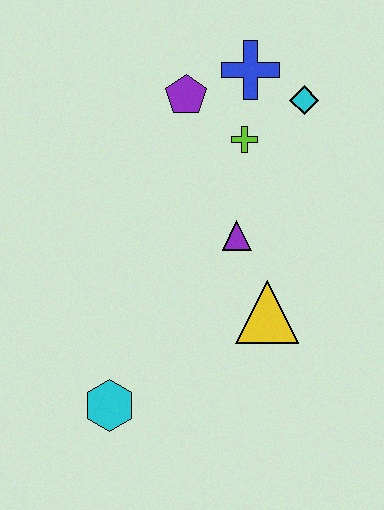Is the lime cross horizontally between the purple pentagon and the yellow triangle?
Yes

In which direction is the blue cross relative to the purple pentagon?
The blue cross is to the right of the purple pentagon.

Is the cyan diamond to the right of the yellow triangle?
Yes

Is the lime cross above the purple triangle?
Yes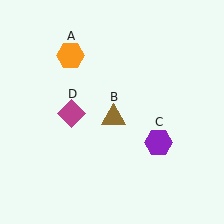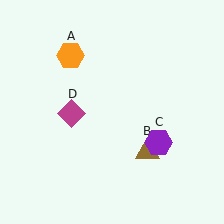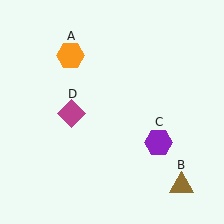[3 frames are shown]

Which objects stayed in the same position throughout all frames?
Orange hexagon (object A) and purple hexagon (object C) and magenta diamond (object D) remained stationary.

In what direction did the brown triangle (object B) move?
The brown triangle (object B) moved down and to the right.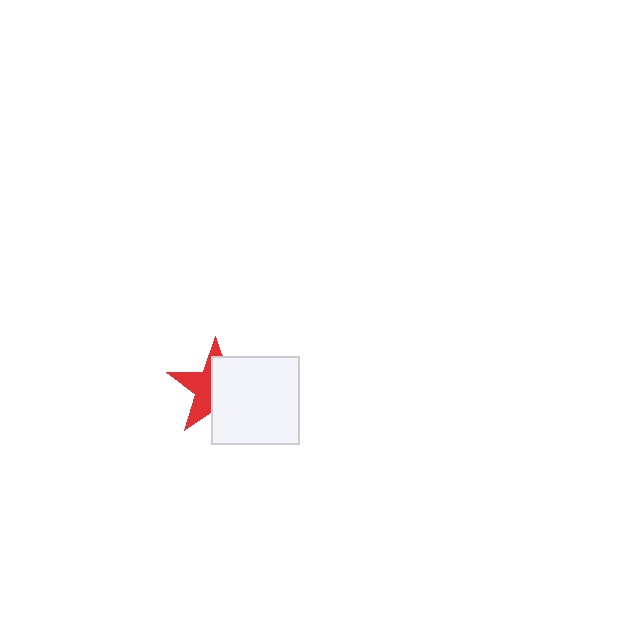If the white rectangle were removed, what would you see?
You would see the complete red star.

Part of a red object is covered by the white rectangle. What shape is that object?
It is a star.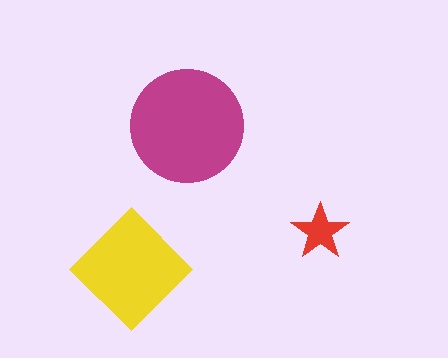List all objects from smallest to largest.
The red star, the yellow diamond, the magenta circle.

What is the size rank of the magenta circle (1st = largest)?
1st.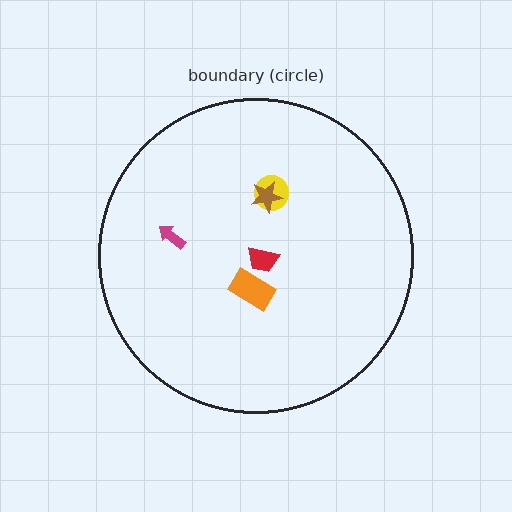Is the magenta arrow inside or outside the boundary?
Inside.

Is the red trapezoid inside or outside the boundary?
Inside.